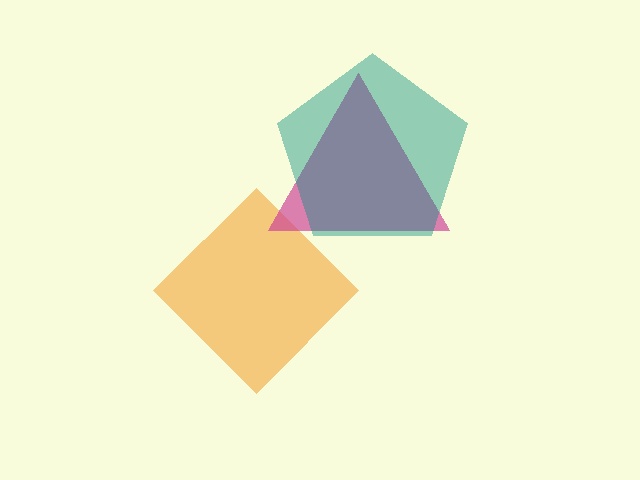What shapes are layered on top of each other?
The layered shapes are: an orange diamond, a magenta triangle, a teal pentagon.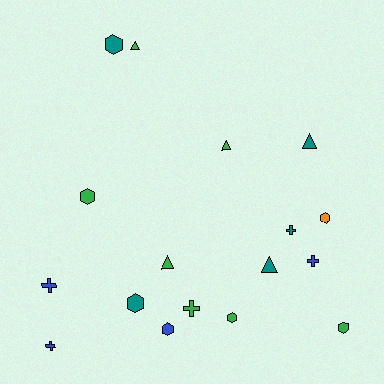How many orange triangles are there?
There are no orange triangles.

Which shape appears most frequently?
Hexagon, with 7 objects.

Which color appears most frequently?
Green, with 7 objects.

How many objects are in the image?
There are 17 objects.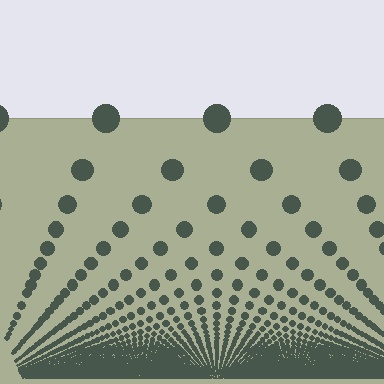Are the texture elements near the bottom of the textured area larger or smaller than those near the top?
Smaller. The gradient is inverted — elements near the bottom are smaller and denser.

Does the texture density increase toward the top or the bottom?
Density increases toward the bottom.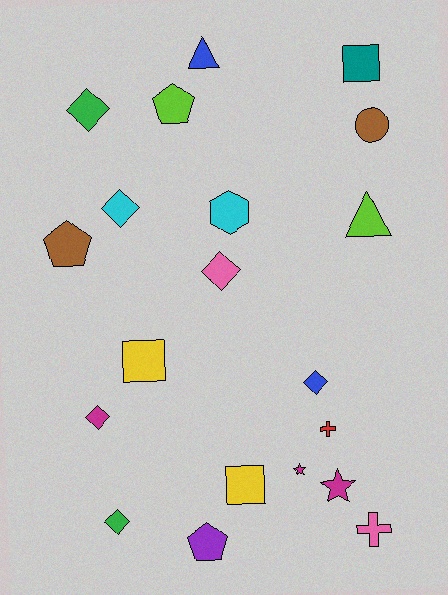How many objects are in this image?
There are 20 objects.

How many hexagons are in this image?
There is 1 hexagon.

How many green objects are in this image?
There are 2 green objects.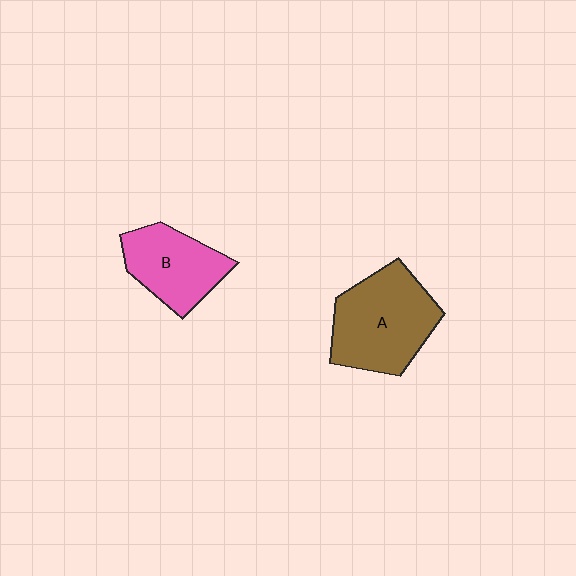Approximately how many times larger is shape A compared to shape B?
Approximately 1.4 times.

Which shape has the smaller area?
Shape B (pink).